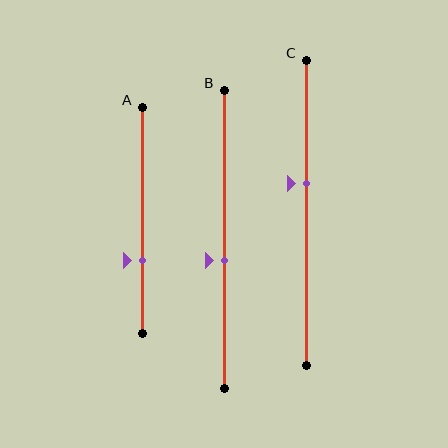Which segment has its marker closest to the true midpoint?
Segment B has its marker closest to the true midpoint.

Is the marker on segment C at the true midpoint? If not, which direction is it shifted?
No, the marker on segment C is shifted upward by about 10% of the segment length.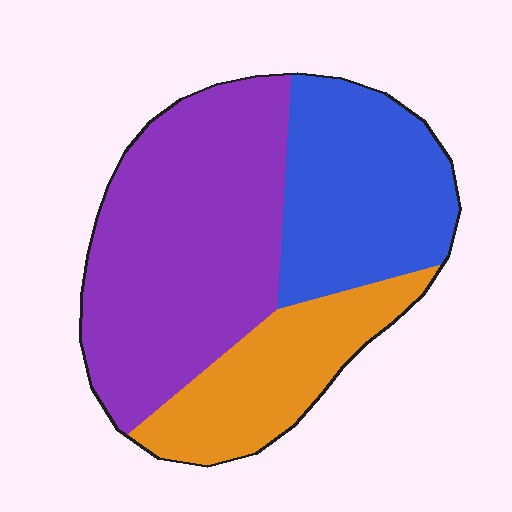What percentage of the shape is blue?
Blue covers around 30% of the shape.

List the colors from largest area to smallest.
From largest to smallest: purple, blue, orange.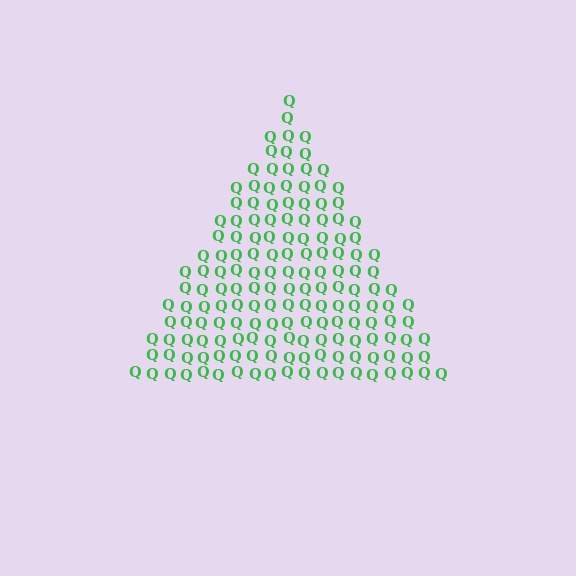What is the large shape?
The large shape is a triangle.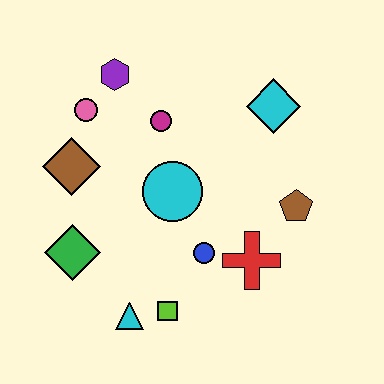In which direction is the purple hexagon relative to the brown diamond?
The purple hexagon is above the brown diamond.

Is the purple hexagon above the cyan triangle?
Yes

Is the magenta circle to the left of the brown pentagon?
Yes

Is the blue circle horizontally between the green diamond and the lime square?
No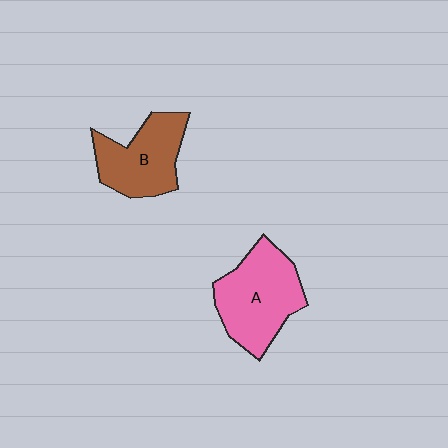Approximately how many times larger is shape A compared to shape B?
Approximately 1.2 times.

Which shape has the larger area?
Shape A (pink).